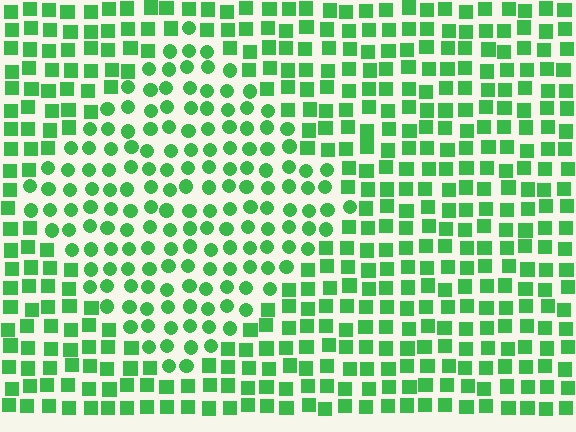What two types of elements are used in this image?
The image uses circles inside the diamond region and squares outside it.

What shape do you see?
I see a diamond.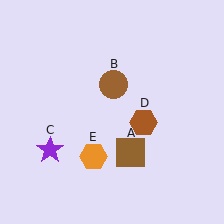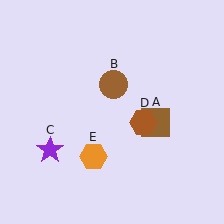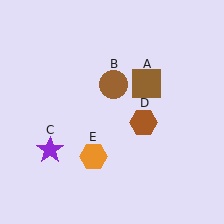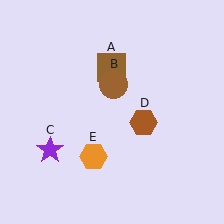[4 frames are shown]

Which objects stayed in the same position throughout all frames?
Brown circle (object B) and purple star (object C) and brown hexagon (object D) and orange hexagon (object E) remained stationary.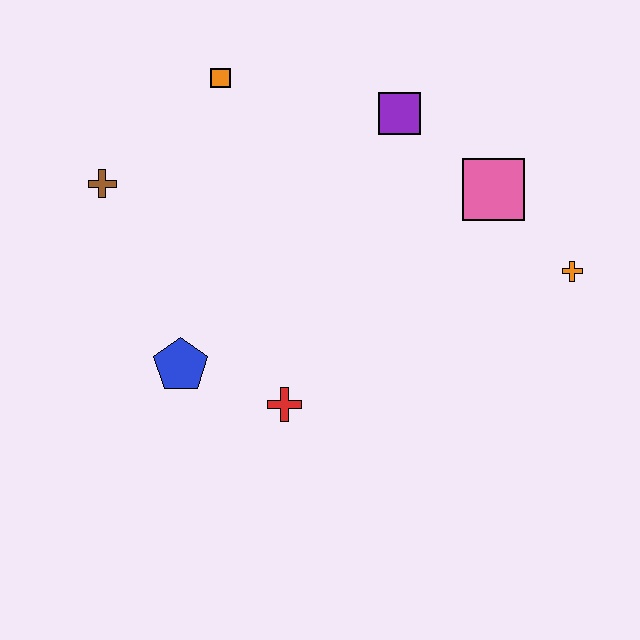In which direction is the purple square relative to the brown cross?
The purple square is to the right of the brown cross.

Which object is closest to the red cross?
The blue pentagon is closest to the red cross.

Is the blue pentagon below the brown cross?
Yes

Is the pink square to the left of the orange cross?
Yes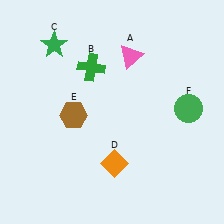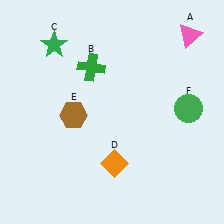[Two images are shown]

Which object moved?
The pink triangle (A) moved right.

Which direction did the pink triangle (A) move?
The pink triangle (A) moved right.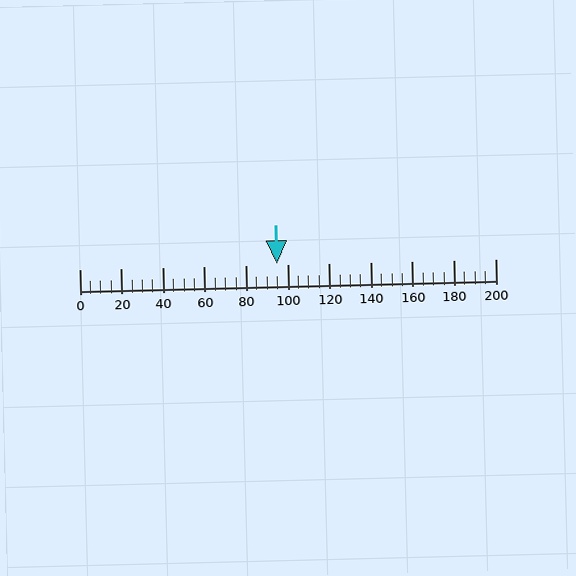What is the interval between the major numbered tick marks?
The major tick marks are spaced 20 units apart.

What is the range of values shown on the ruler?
The ruler shows values from 0 to 200.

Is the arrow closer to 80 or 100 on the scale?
The arrow is closer to 100.